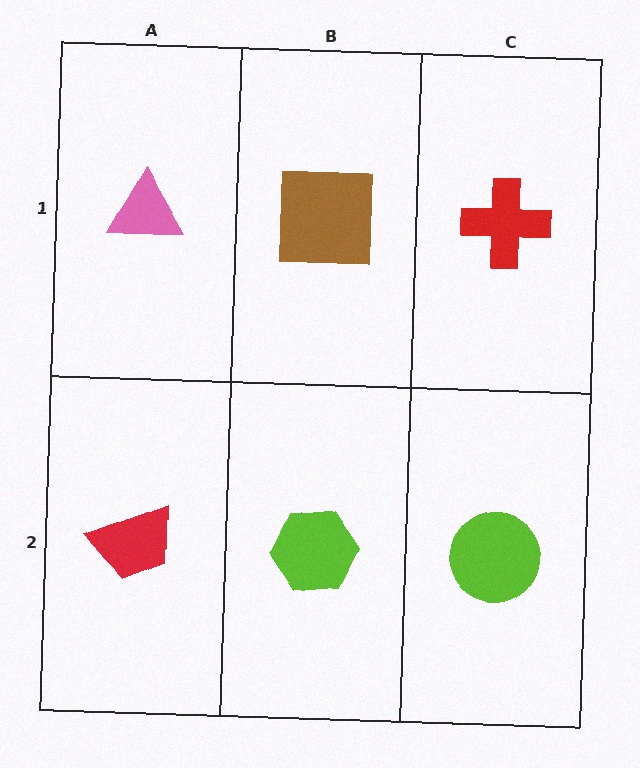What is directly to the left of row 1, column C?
A brown square.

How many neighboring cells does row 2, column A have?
2.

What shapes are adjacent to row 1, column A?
A red trapezoid (row 2, column A), a brown square (row 1, column B).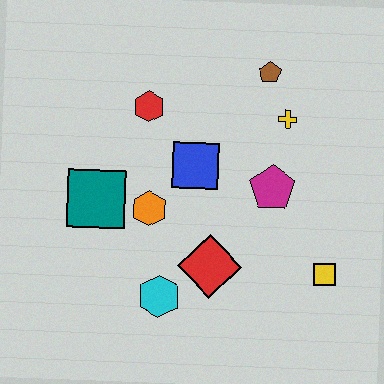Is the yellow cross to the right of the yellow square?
No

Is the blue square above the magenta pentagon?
Yes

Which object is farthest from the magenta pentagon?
The teal square is farthest from the magenta pentagon.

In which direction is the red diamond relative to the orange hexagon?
The red diamond is to the right of the orange hexagon.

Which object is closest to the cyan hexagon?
The red diamond is closest to the cyan hexagon.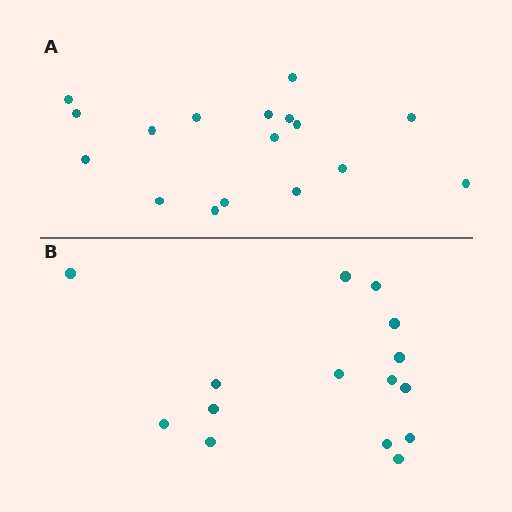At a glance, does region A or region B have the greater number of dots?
Region A (the top region) has more dots.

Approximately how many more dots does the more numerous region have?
Region A has just a few more — roughly 2 or 3 more dots than region B.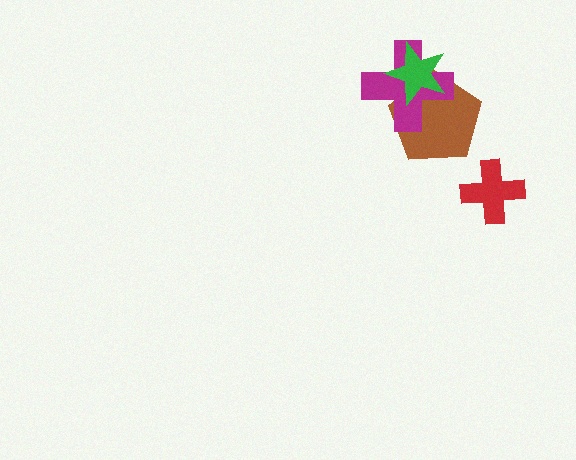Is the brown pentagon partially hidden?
Yes, it is partially covered by another shape.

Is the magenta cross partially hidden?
Yes, it is partially covered by another shape.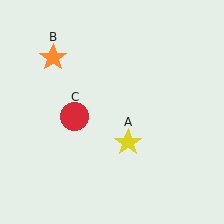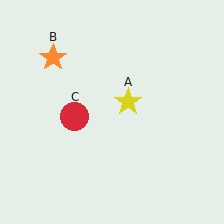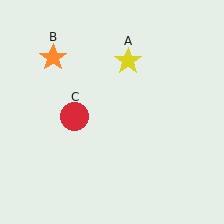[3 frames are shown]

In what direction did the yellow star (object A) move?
The yellow star (object A) moved up.